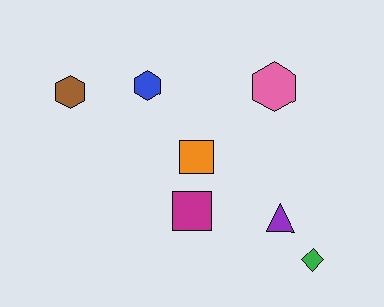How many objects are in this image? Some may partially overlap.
There are 7 objects.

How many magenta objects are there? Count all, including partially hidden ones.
There is 1 magenta object.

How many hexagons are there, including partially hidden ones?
There are 3 hexagons.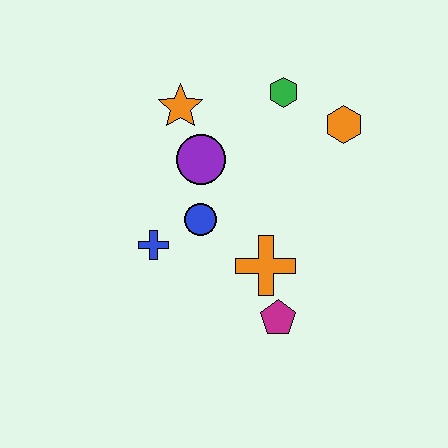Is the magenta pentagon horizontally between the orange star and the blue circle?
No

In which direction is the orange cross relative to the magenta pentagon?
The orange cross is above the magenta pentagon.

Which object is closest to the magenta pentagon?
The orange cross is closest to the magenta pentagon.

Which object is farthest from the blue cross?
The orange hexagon is farthest from the blue cross.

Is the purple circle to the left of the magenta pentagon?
Yes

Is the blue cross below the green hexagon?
Yes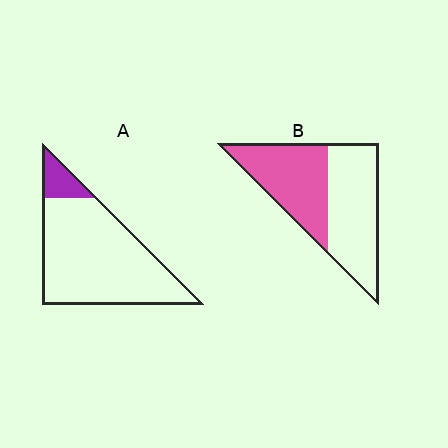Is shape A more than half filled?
No.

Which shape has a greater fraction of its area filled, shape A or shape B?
Shape B.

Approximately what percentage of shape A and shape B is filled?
A is approximately 10% and B is approximately 45%.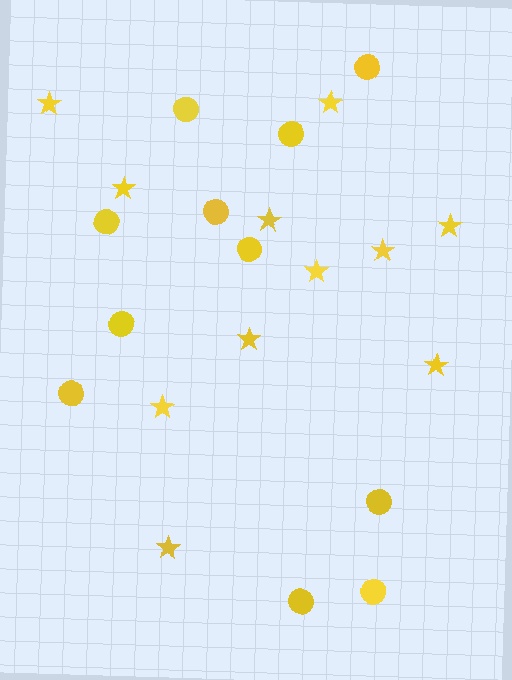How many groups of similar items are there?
There are 2 groups: one group of stars (11) and one group of circles (11).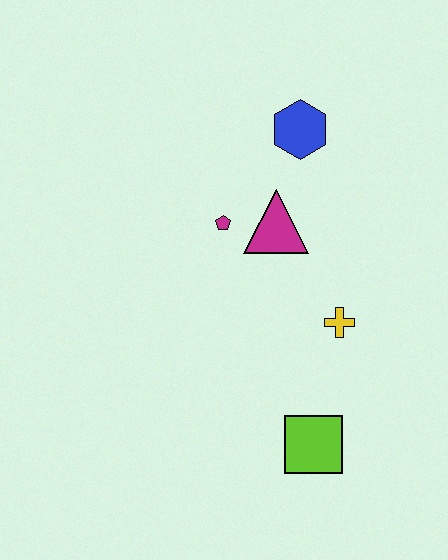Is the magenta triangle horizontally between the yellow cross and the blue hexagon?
No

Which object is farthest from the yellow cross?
The blue hexagon is farthest from the yellow cross.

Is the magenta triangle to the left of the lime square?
Yes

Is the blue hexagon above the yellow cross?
Yes